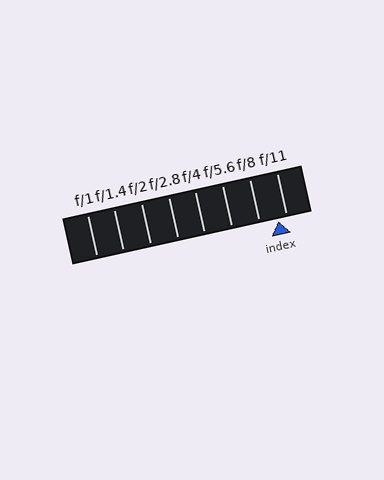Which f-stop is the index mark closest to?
The index mark is closest to f/11.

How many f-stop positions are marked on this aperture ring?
There are 8 f-stop positions marked.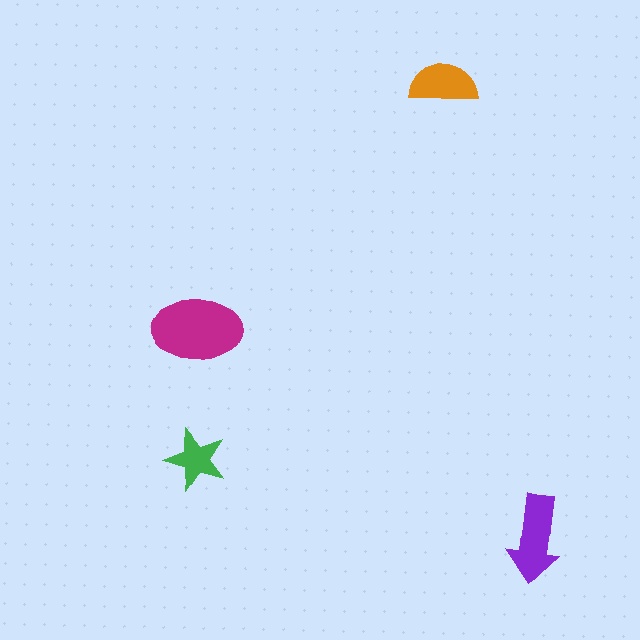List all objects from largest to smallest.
The magenta ellipse, the purple arrow, the orange semicircle, the green star.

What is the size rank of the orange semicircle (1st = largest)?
3rd.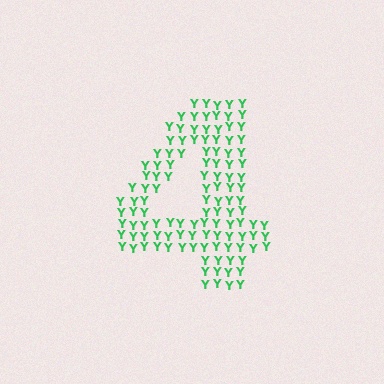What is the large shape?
The large shape is the digit 4.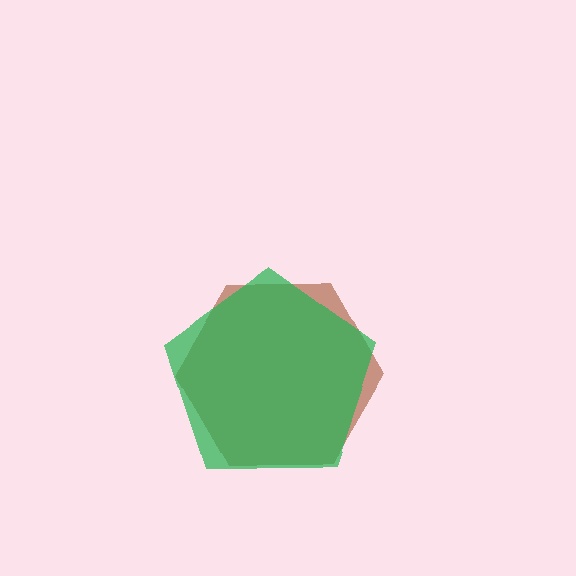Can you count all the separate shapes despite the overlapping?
Yes, there are 2 separate shapes.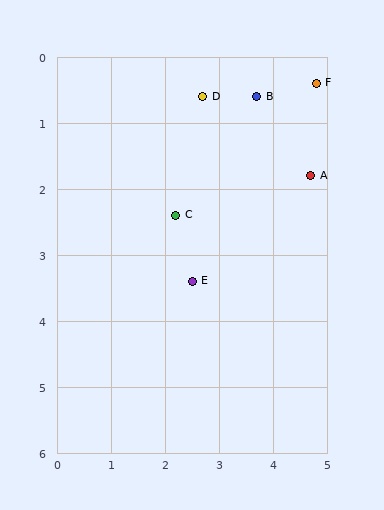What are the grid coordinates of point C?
Point C is at approximately (2.2, 2.4).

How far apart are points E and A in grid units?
Points E and A are about 2.7 grid units apart.